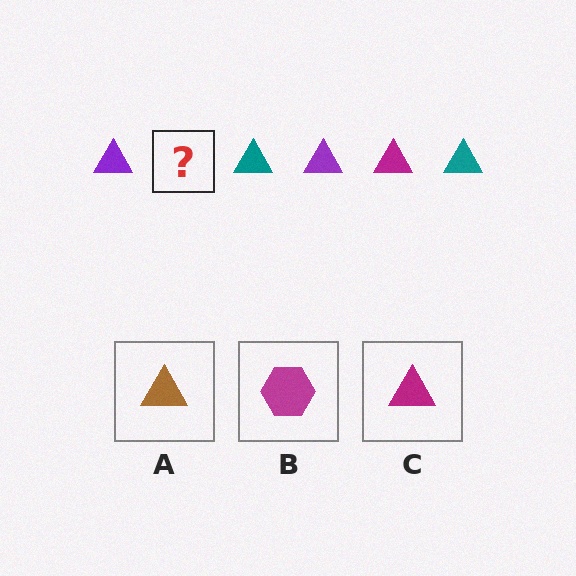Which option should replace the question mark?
Option C.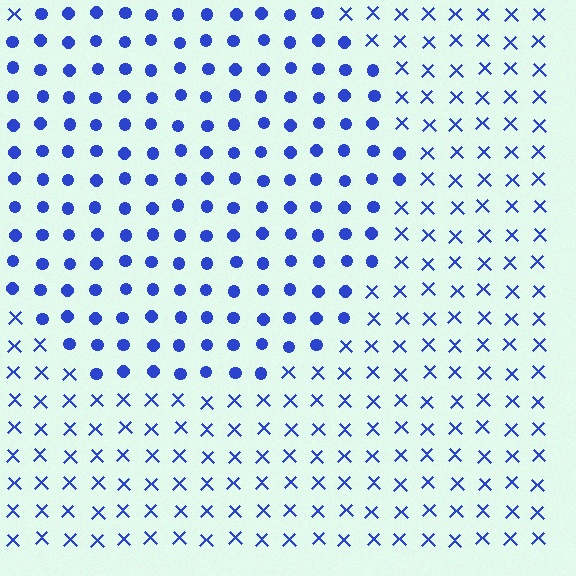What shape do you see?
I see a circle.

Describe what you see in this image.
The image is filled with small blue elements arranged in a uniform grid. A circle-shaped region contains circles, while the surrounding area contains X marks. The boundary is defined purely by the change in element shape.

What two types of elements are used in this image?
The image uses circles inside the circle region and X marks outside it.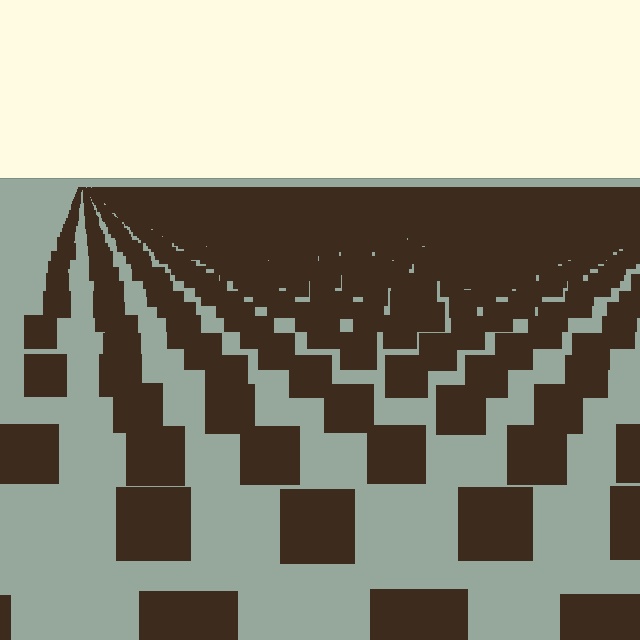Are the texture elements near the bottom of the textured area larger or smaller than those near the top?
Larger. Near the bottom, elements are closer to the viewer and appear at a bigger on-screen size.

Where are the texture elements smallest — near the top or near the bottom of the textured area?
Near the top.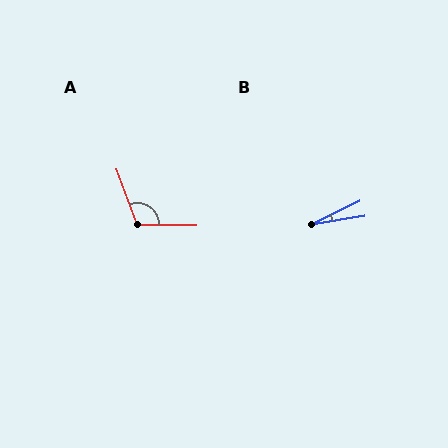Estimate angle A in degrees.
Approximately 111 degrees.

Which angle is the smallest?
B, at approximately 17 degrees.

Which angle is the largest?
A, at approximately 111 degrees.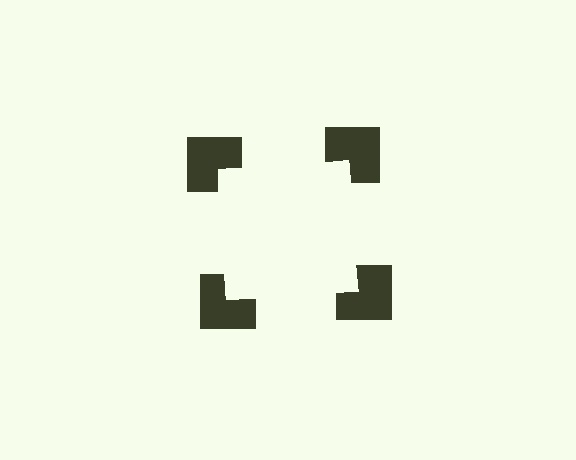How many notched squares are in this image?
There are 4 — one at each vertex of the illusory square.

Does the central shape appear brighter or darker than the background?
It typically appears slightly brighter than the background, even though no actual brightness change is drawn.